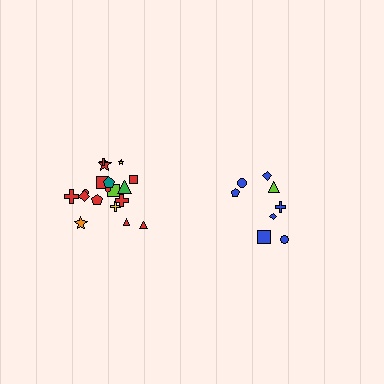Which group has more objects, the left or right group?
The left group.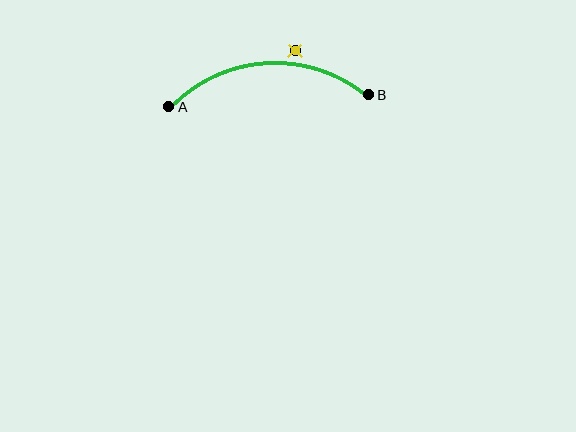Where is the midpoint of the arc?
The arc midpoint is the point on the curve farthest from the straight line joining A and B. It sits above that line.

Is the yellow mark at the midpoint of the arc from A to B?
No — the yellow mark does not lie on the arc at all. It sits slightly outside the curve.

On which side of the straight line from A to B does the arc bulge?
The arc bulges above the straight line connecting A and B.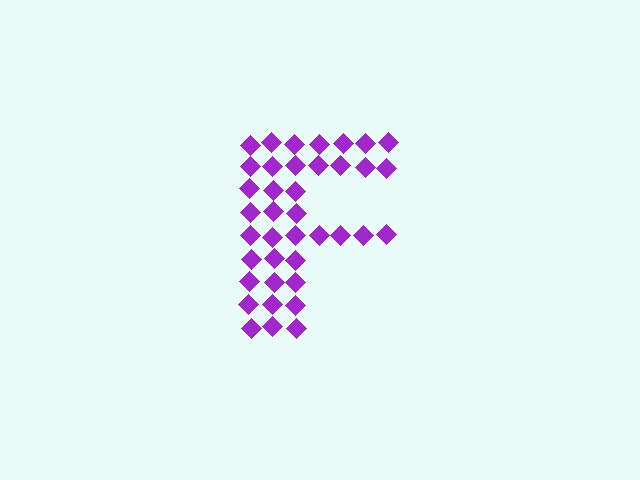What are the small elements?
The small elements are diamonds.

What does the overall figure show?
The overall figure shows the letter F.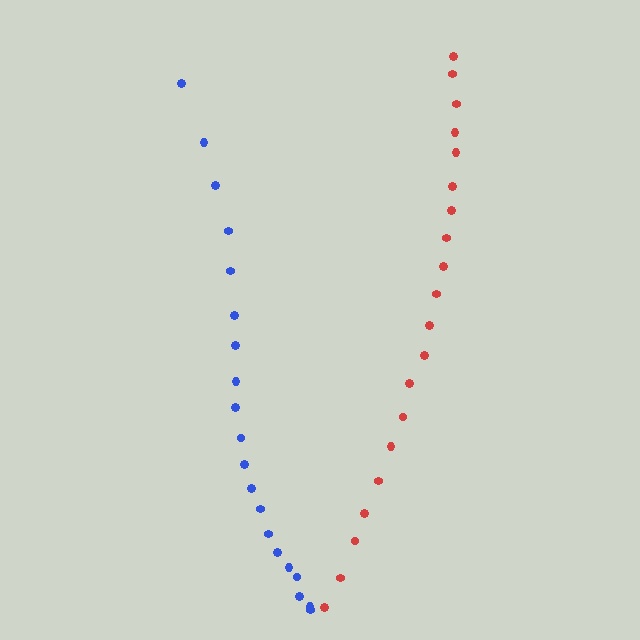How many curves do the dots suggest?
There are 2 distinct paths.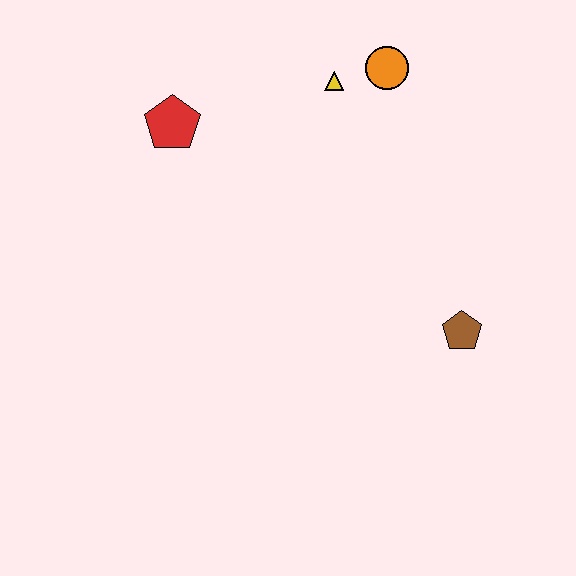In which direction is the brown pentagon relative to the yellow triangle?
The brown pentagon is below the yellow triangle.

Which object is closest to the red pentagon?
The yellow triangle is closest to the red pentagon.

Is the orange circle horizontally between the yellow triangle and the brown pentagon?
Yes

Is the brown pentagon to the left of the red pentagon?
No